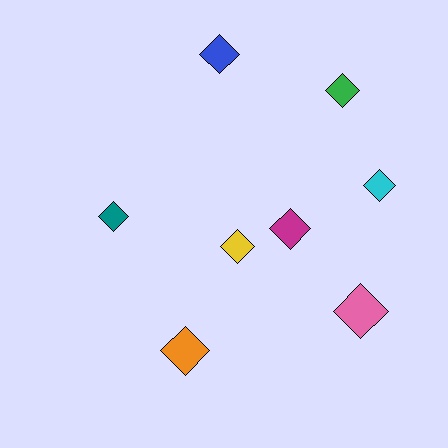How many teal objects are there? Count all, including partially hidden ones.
There is 1 teal object.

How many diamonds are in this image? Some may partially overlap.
There are 8 diamonds.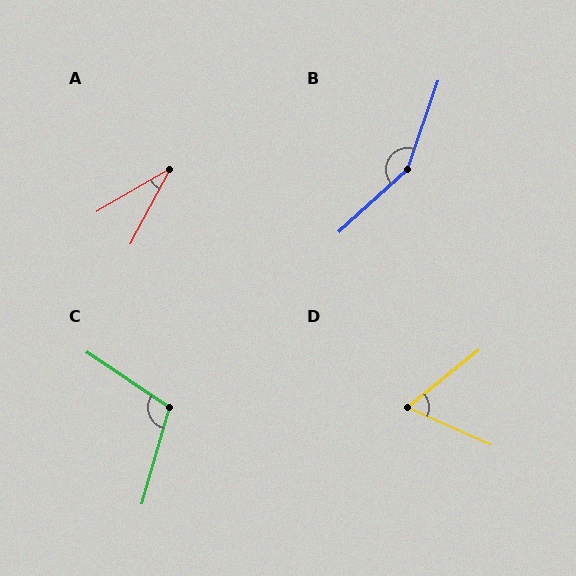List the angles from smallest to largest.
A (31°), D (63°), C (108°), B (151°).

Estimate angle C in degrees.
Approximately 108 degrees.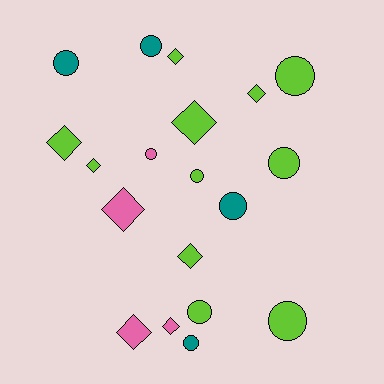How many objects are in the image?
There are 19 objects.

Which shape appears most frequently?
Circle, with 10 objects.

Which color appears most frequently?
Lime, with 11 objects.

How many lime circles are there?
There are 5 lime circles.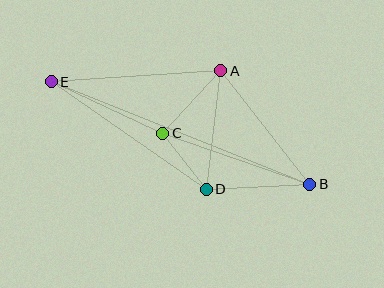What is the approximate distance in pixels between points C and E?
The distance between C and E is approximately 123 pixels.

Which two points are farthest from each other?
Points B and E are farthest from each other.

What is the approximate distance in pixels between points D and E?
The distance between D and E is approximately 189 pixels.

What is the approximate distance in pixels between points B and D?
The distance between B and D is approximately 104 pixels.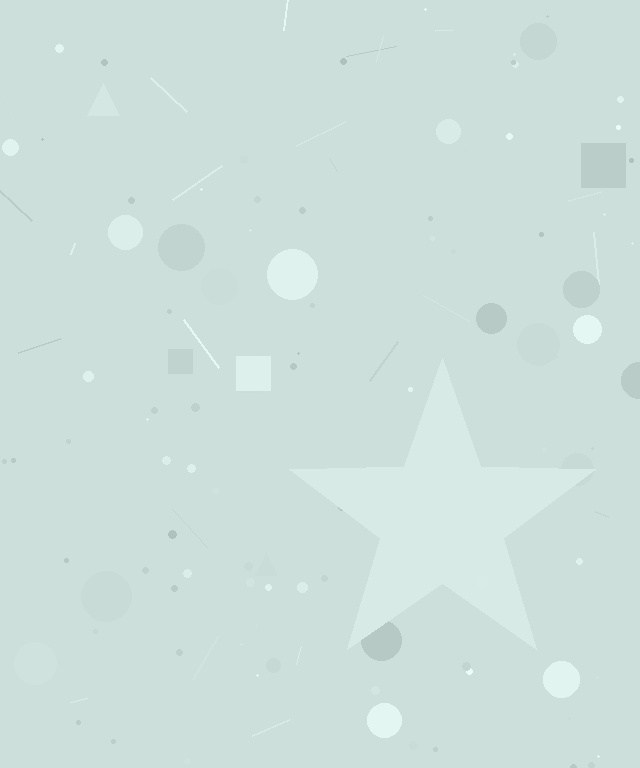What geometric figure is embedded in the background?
A star is embedded in the background.